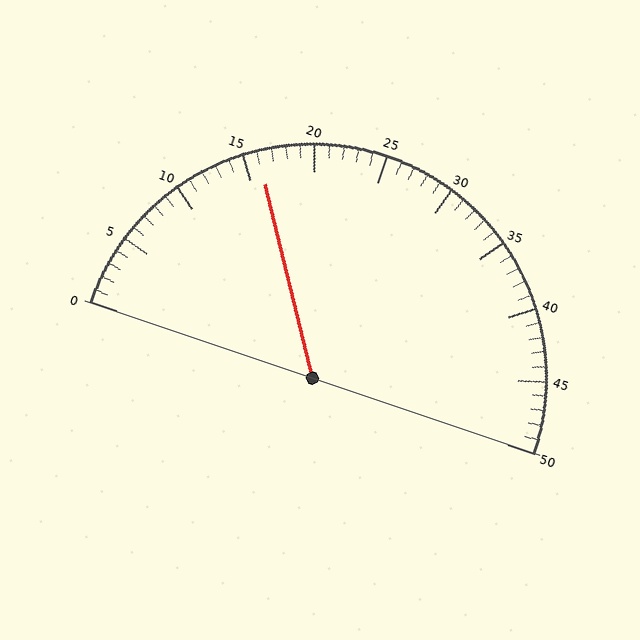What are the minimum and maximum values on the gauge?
The gauge ranges from 0 to 50.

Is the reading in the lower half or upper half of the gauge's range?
The reading is in the lower half of the range (0 to 50).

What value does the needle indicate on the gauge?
The needle indicates approximately 16.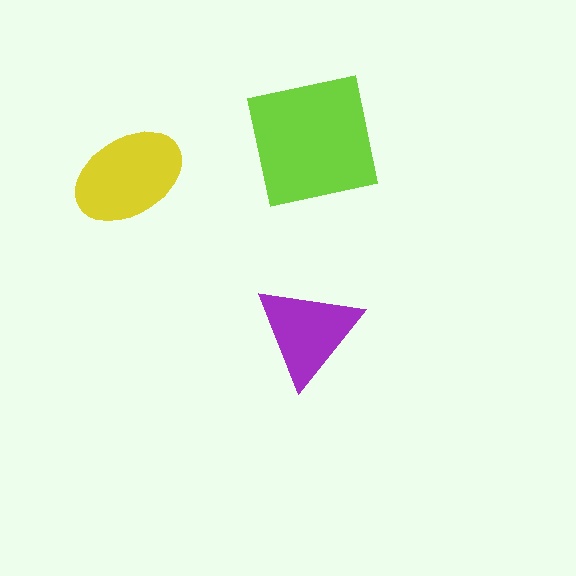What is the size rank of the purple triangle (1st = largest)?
3rd.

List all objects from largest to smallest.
The lime square, the yellow ellipse, the purple triangle.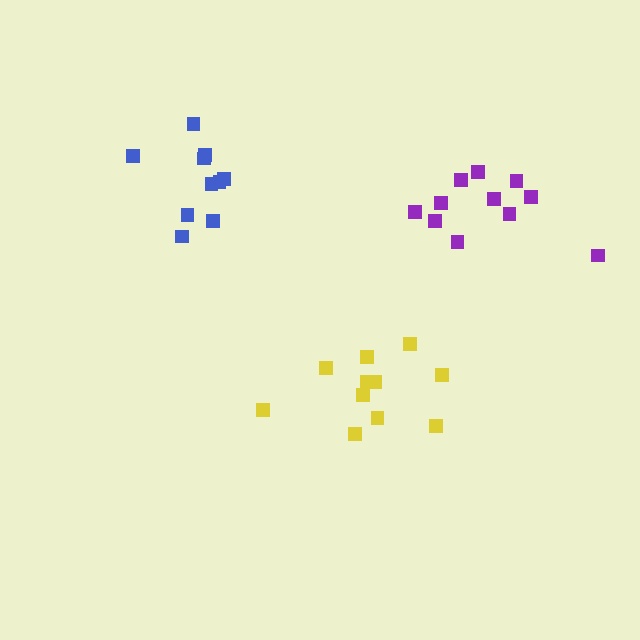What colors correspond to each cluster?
The clusters are colored: yellow, blue, purple.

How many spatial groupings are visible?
There are 3 spatial groupings.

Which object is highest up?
The blue cluster is topmost.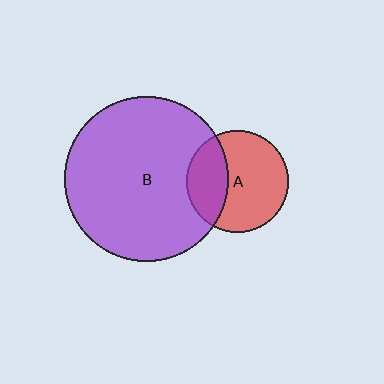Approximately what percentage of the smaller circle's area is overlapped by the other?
Approximately 35%.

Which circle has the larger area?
Circle B (purple).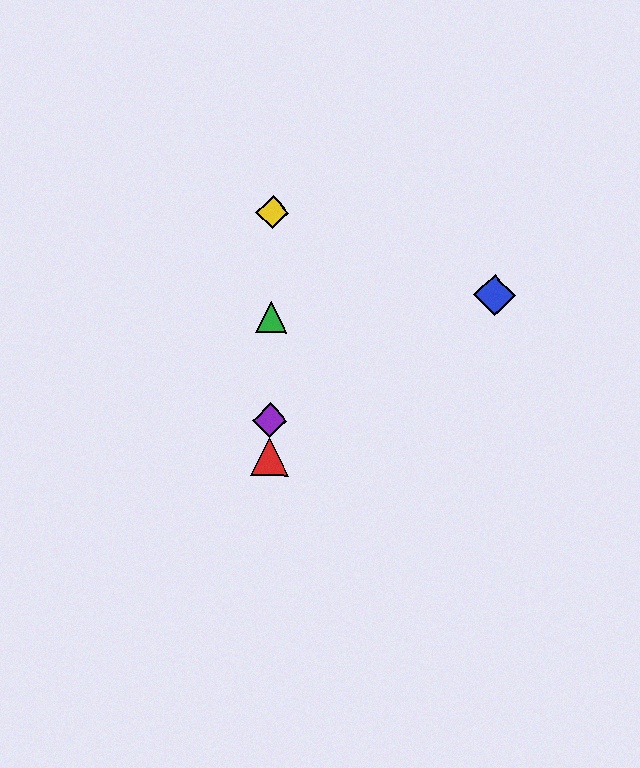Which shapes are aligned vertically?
The red triangle, the green triangle, the yellow diamond, the purple diamond are aligned vertically.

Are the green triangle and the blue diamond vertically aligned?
No, the green triangle is at x≈271 and the blue diamond is at x≈495.